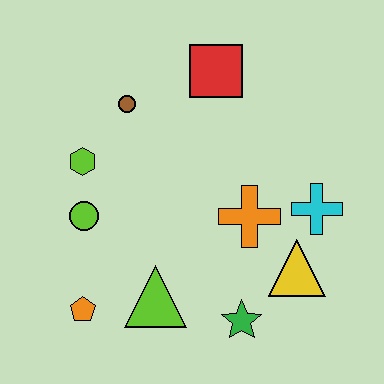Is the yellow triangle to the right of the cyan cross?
No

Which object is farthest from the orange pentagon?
The red square is farthest from the orange pentagon.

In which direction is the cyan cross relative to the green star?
The cyan cross is above the green star.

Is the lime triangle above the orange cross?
No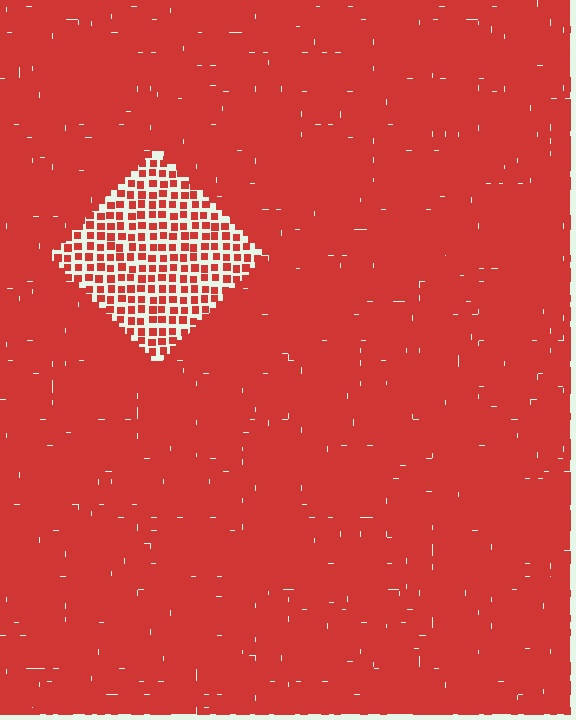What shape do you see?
I see a diamond.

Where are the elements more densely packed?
The elements are more densely packed outside the diamond boundary.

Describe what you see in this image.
The image contains small red elements arranged at two different densities. A diamond-shaped region is visible where the elements are less densely packed than the surrounding area.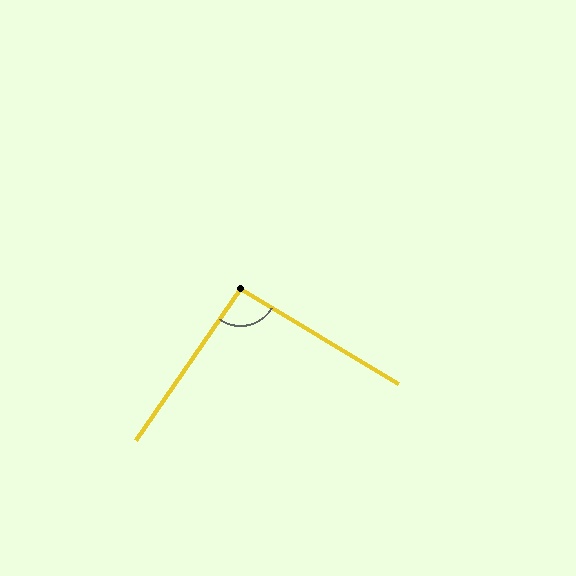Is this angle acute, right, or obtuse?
It is approximately a right angle.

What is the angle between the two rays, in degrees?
Approximately 94 degrees.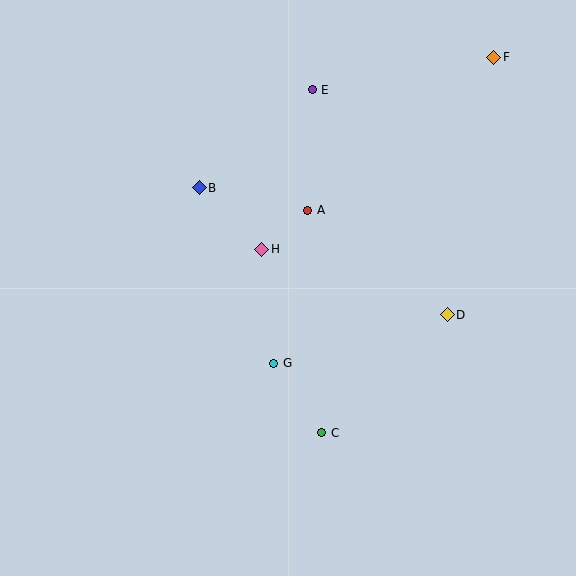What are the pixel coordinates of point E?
Point E is at (312, 90).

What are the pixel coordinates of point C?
Point C is at (322, 433).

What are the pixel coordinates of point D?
Point D is at (447, 315).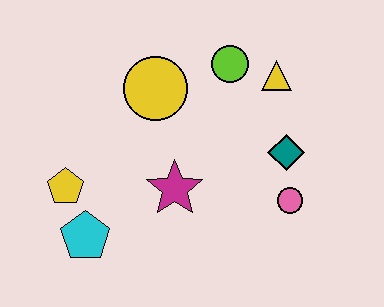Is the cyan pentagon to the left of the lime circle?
Yes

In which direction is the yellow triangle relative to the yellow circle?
The yellow triangle is to the right of the yellow circle.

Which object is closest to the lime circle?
The yellow triangle is closest to the lime circle.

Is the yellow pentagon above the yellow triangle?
No